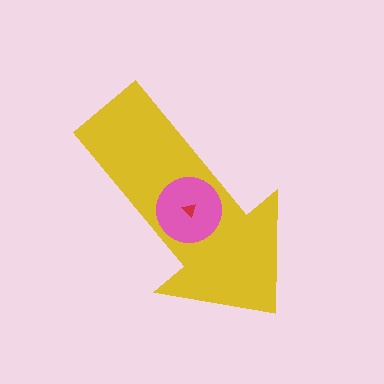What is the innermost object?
The red triangle.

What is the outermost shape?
The yellow arrow.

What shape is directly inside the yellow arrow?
The pink circle.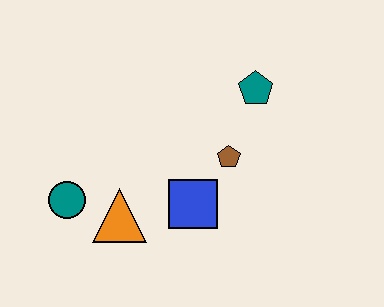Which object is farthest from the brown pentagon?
The teal circle is farthest from the brown pentagon.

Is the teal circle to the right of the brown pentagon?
No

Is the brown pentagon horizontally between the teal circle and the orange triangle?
No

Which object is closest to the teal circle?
The orange triangle is closest to the teal circle.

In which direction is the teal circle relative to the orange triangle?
The teal circle is to the left of the orange triangle.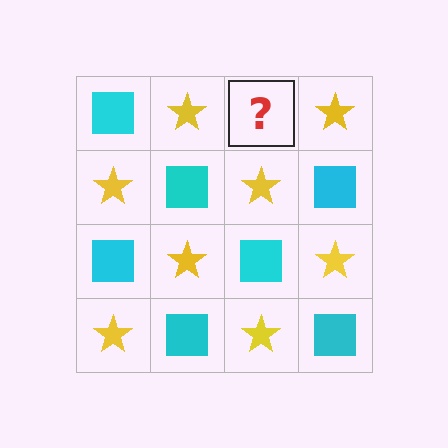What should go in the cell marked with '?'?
The missing cell should contain a cyan square.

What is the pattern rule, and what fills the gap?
The rule is that it alternates cyan square and yellow star in a checkerboard pattern. The gap should be filled with a cyan square.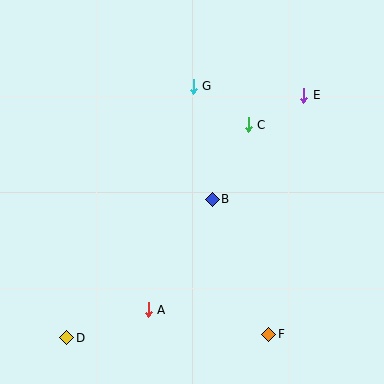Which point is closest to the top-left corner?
Point G is closest to the top-left corner.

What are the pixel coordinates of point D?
Point D is at (67, 338).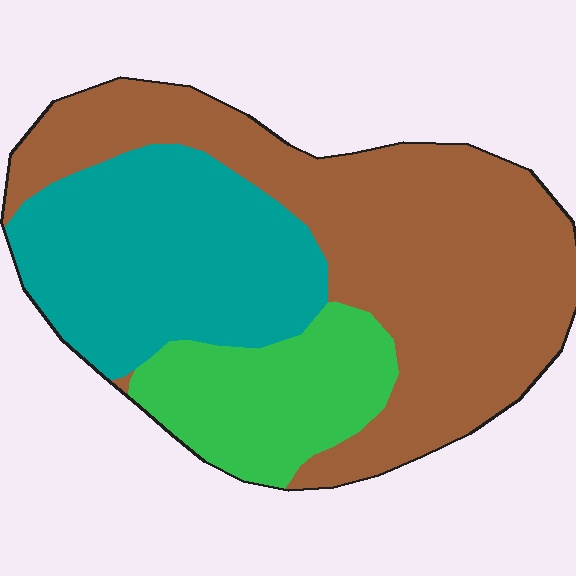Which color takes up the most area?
Brown, at roughly 50%.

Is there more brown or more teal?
Brown.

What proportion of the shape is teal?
Teal takes up between a sixth and a third of the shape.